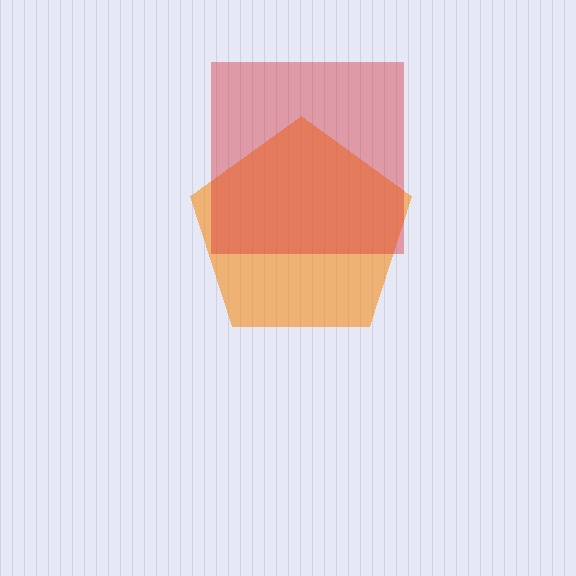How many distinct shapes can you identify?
There are 2 distinct shapes: an orange pentagon, a red square.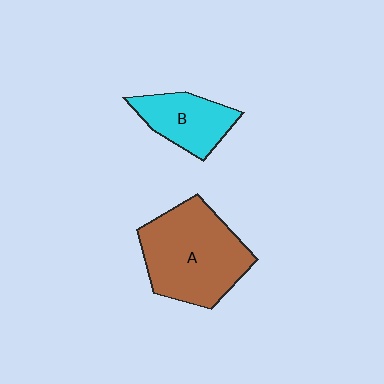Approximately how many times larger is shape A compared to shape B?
Approximately 1.9 times.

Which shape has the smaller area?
Shape B (cyan).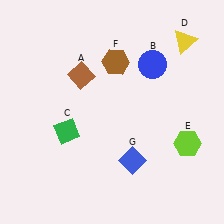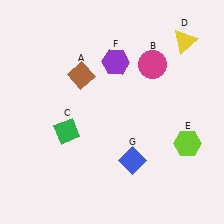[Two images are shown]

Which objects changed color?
B changed from blue to magenta. F changed from brown to purple.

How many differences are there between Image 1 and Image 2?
There are 2 differences between the two images.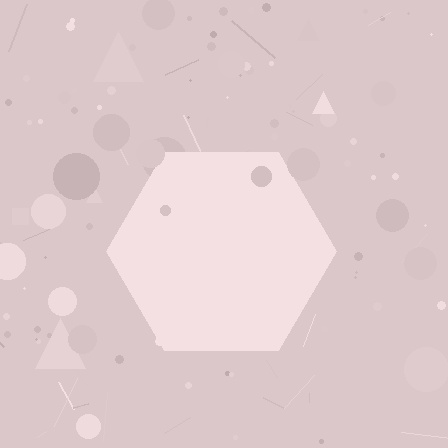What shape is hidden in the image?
A hexagon is hidden in the image.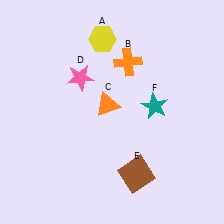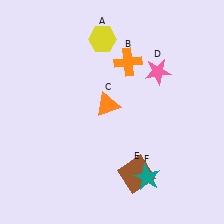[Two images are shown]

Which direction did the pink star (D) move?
The pink star (D) moved right.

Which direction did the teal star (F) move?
The teal star (F) moved down.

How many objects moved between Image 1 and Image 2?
2 objects moved between the two images.